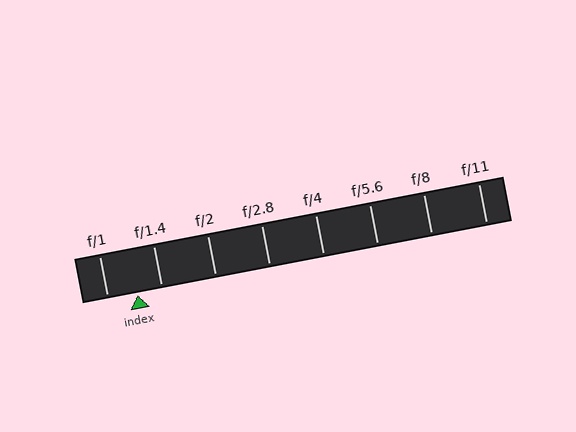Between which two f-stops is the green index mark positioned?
The index mark is between f/1 and f/1.4.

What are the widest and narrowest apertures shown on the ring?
The widest aperture shown is f/1 and the narrowest is f/11.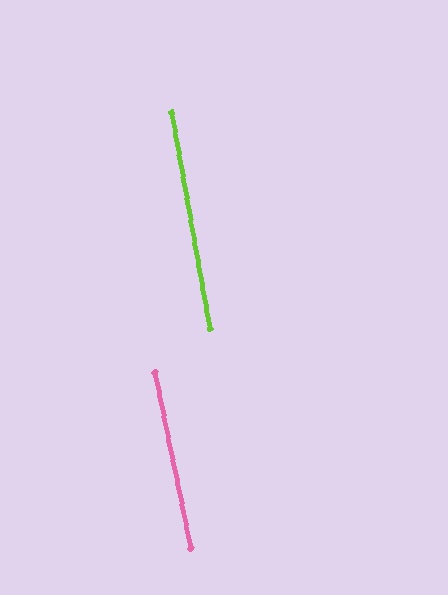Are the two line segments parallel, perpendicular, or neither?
Parallel — their directions differ by only 1.4°.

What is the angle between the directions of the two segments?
Approximately 1 degree.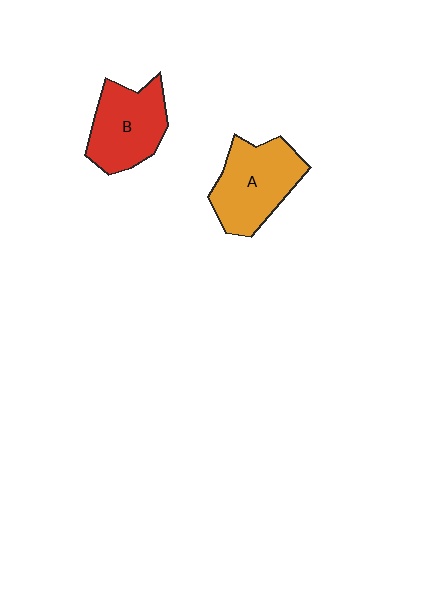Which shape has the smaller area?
Shape B (red).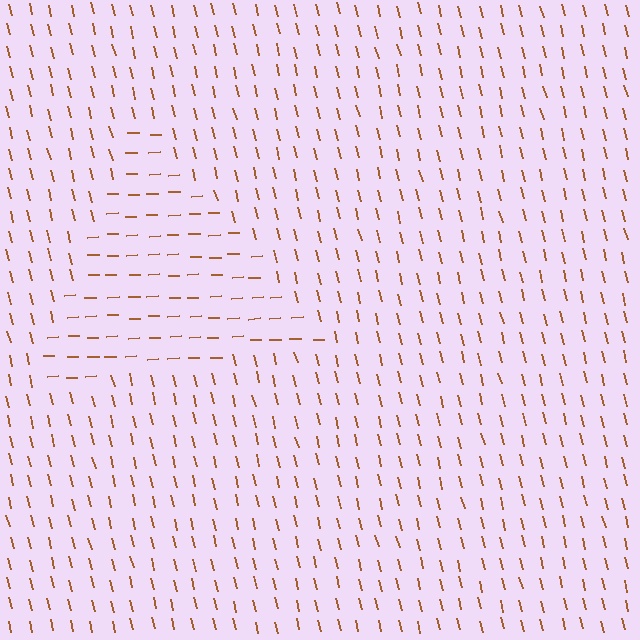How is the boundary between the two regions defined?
The boundary is defined purely by a change in line orientation (approximately 79 degrees difference). All lines are the same color and thickness.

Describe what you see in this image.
The image is filled with small brown line segments. A triangle region in the image has lines oriented differently from the surrounding lines, creating a visible texture boundary.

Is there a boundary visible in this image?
Yes, there is a texture boundary formed by a change in line orientation.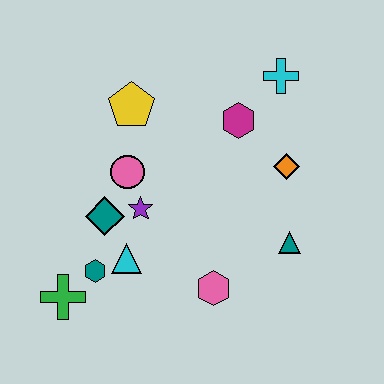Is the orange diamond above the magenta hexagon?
No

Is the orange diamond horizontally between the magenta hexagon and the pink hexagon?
No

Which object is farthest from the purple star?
The cyan cross is farthest from the purple star.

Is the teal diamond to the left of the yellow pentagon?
Yes